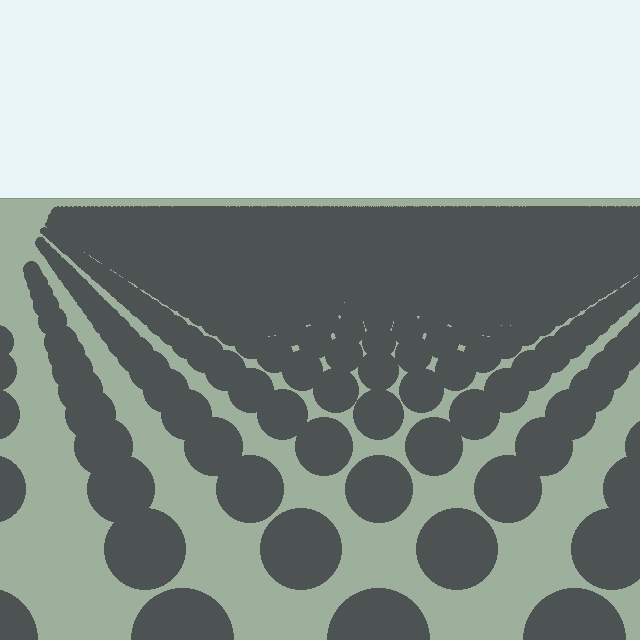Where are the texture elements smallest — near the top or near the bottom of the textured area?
Near the top.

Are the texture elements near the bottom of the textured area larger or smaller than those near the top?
Larger. Near the bottom, elements are closer to the viewer and appear at a bigger on-screen size.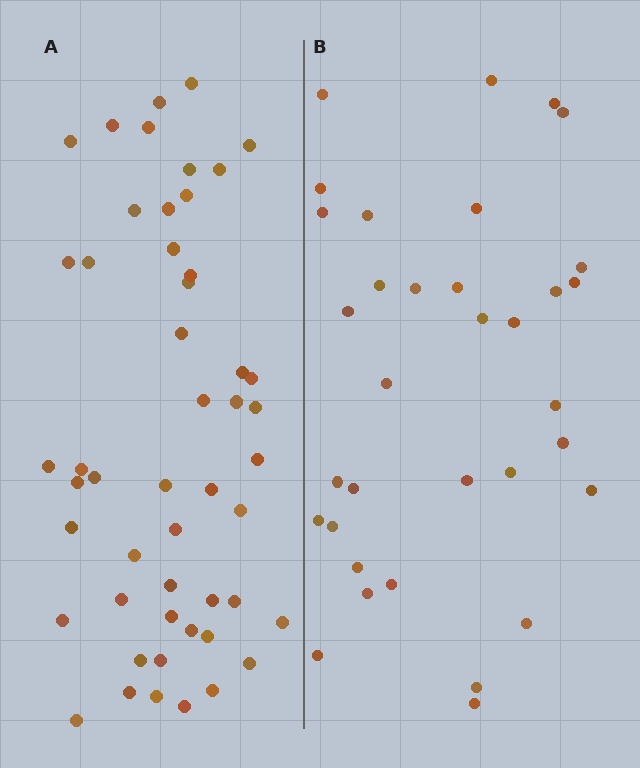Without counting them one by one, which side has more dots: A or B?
Region A (the left region) has more dots.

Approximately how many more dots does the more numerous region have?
Region A has approximately 15 more dots than region B.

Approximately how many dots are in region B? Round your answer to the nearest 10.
About 30 dots. (The exact count is 34, which rounds to 30.)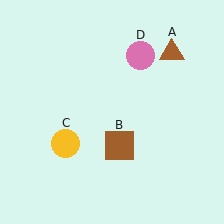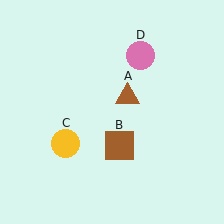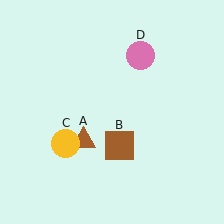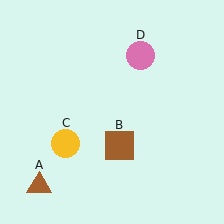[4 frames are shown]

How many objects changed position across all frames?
1 object changed position: brown triangle (object A).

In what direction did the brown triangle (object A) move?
The brown triangle (object A) moved down and to the left.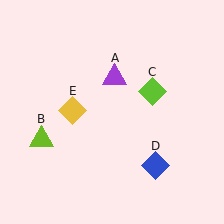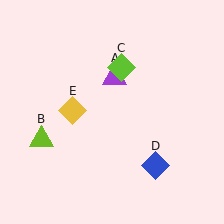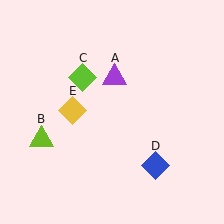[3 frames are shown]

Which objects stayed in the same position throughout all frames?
Purple triangle (object A) and lime triangle (object B) and blue diamond (object D) and yellow diamond (object E) remained stationary.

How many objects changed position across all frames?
1 object changed position: lime diamond (object C).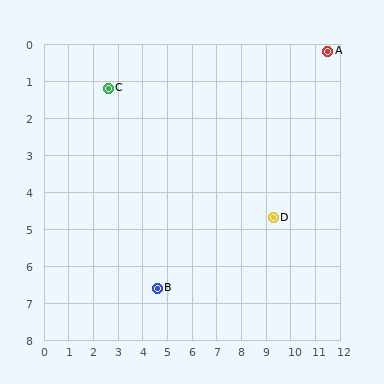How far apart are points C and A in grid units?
Points C and A are about 9.0 grid units apart.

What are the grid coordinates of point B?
Point B is at approximately (4.6, 6.6).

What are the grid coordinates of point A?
Point A is at approximately (11.5, 0.2).